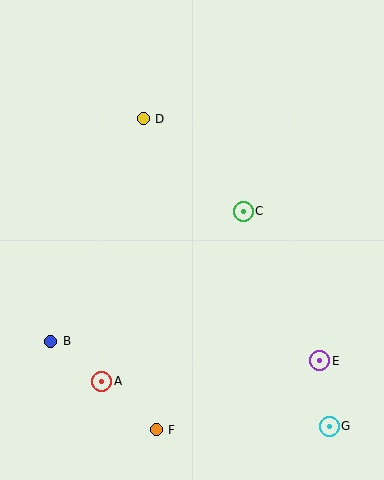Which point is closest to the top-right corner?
Point C is closest to the top-right corner.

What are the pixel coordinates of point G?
Point G is at (329, 426).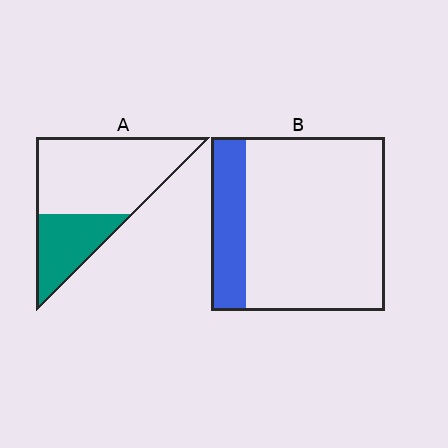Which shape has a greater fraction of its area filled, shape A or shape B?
Shape A.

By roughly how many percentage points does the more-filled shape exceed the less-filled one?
By roughly 10 percentage points (A over B).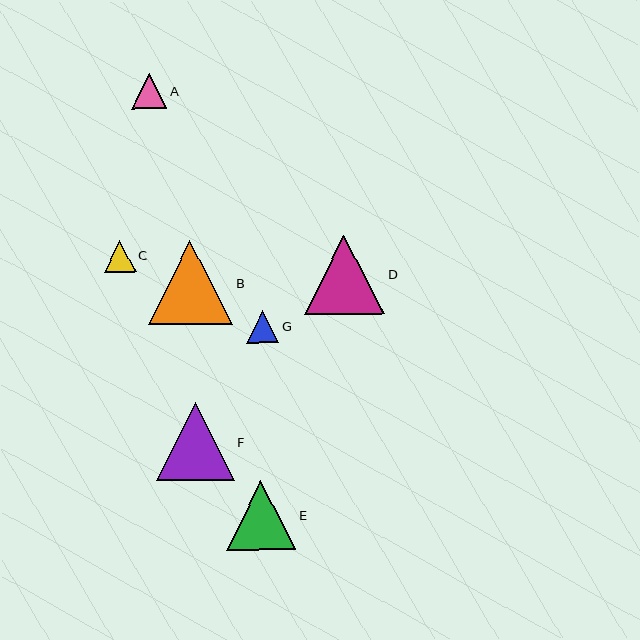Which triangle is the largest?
Triangle B is the largest with a size of approximately 84 pixels.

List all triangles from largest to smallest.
From largest to smallest: B, D, F, E, A, C, G.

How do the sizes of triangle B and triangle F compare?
Triangle B and triangle F are approximately the same size.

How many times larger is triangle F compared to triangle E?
Triangle F is approximately 1.1 times the size of triangle E.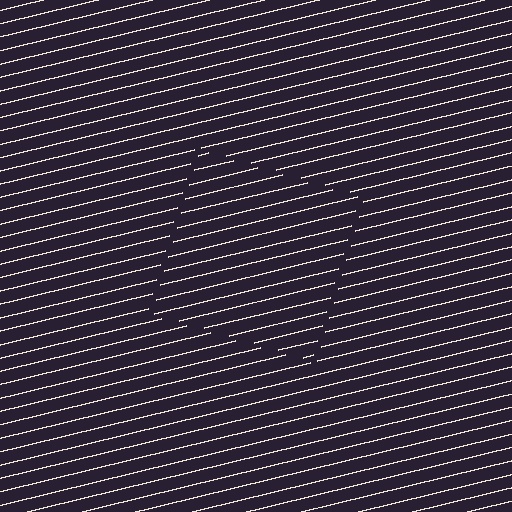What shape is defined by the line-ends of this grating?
An illusory square. The interior of the shape contains the same grating, shifted by half a period — the contour is defined by the phase discontinuity where line-ends from the inner and outer gratings abut.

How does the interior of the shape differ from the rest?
The interior of the shape contains the same grating, shifted by half a period — the contour is defined by the phase discontinuity where line-ends from the inner and outer gratings abut.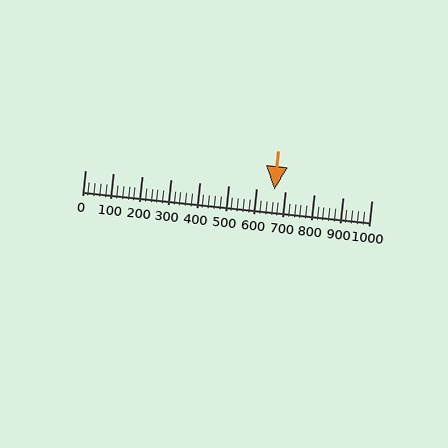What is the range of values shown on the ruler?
The ruler shows values from 0 to 1000.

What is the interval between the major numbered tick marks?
The major tick marks are spaced 100 units apart.